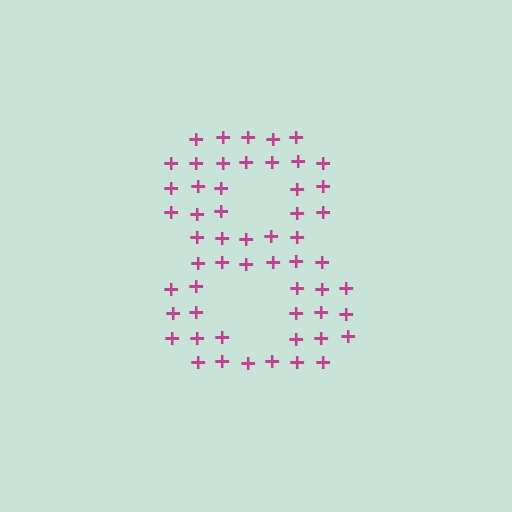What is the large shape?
The large shape is the digit 8.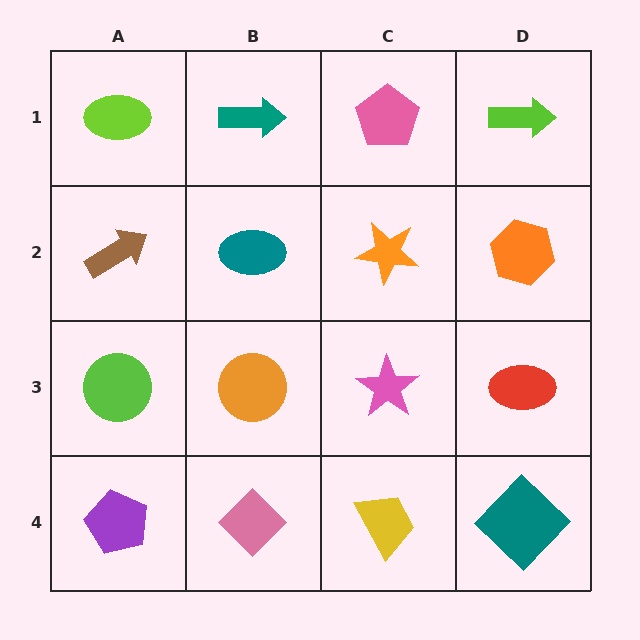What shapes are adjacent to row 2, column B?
A teal arrow (row 1, column B), an orange circle (row 3, column B), a brown arrow (row 2, column A), an orange star (row 2, column C).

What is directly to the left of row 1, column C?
A teal arrow.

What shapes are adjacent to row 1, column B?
A teal ellipse (row 2, column B), a lime ellipse (row 1, column A), a pink pentagon (row 1, column C).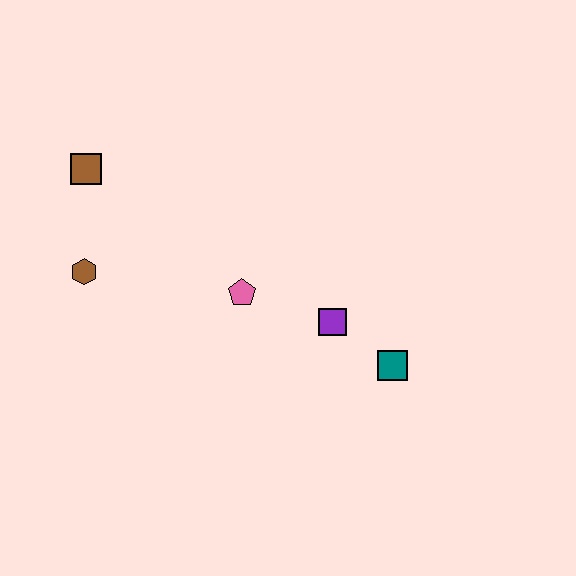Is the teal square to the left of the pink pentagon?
No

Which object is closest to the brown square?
The brown hexagon is closest to the brown square.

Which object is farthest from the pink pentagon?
The brown square is farthest from the pink pentagon.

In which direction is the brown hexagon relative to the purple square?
The brown hexagon is to the left of the purple square.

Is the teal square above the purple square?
No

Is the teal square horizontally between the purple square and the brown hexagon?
No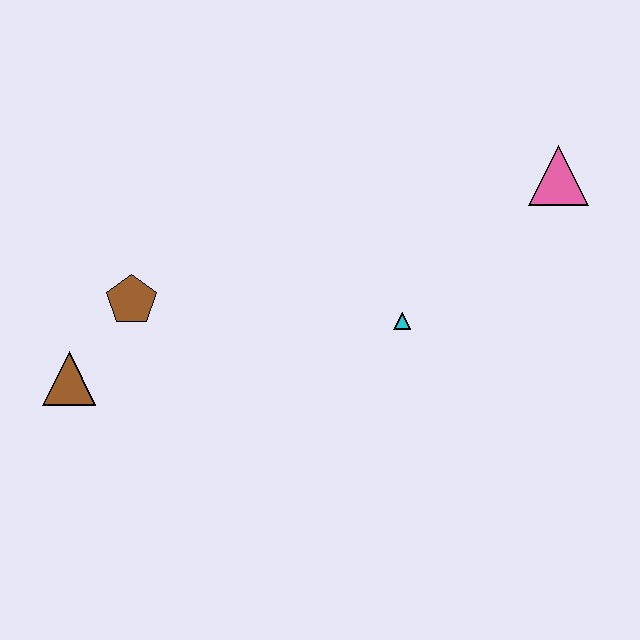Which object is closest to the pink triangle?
The cyan triangle is closest to the pink triangle.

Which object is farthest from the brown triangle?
The pink triangle is farthest from the brown triangle.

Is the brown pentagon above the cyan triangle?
Yes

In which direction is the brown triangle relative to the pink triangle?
The brown triangle is to the left of the pink triangle.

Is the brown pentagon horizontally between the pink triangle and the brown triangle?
Yes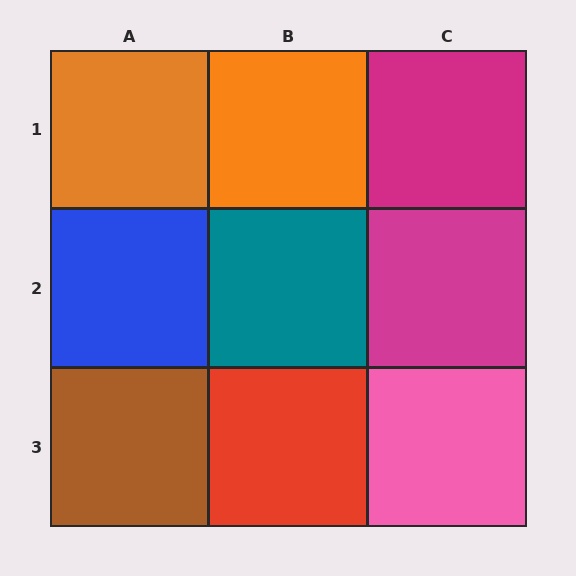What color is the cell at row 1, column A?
Orange.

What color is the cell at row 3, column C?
Pink.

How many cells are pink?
1 cell is pink.